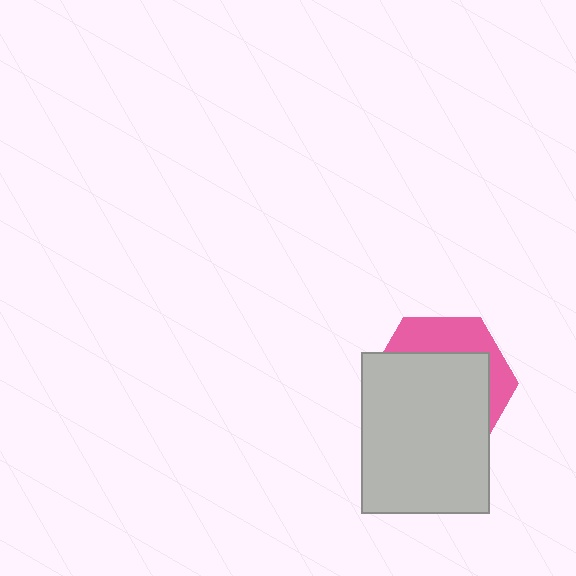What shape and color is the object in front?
The object in front is a light gray rectangle.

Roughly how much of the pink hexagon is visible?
A small part of it is visible (roughly 31%).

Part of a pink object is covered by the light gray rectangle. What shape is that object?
It is a hexagon.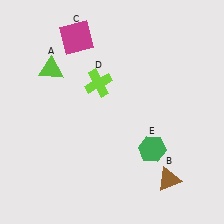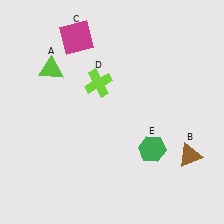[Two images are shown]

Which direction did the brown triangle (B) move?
The brown triangle (B) moved up.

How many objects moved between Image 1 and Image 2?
1 object moved between the two images.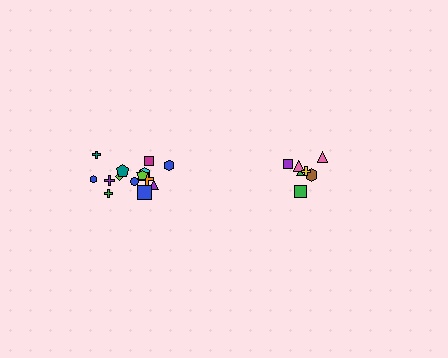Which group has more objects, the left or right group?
The left group.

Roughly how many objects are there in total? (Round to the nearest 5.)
Roughly 20 objects in total.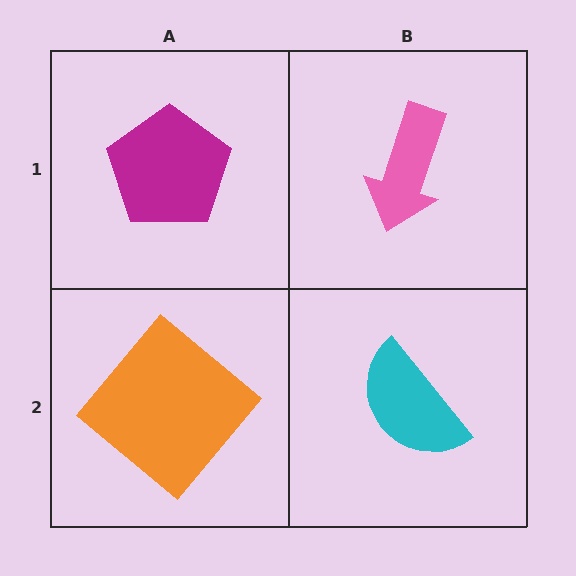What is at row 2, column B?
A cyan semicircle.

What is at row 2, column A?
An orange diamond.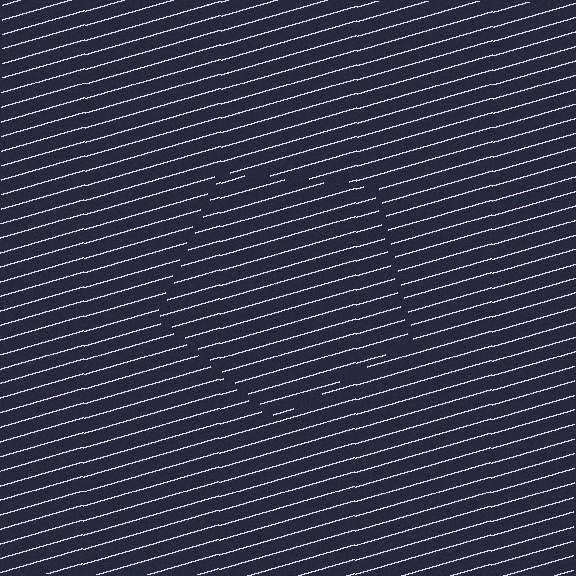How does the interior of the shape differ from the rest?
The interior of the shape contains the same grating, shifted by half a period — the contour is defined by the phase discontinuity where line-ends from the inner and outer gratings abut.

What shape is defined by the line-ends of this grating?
An illusory pentagon. The interior of the shape contains the same grating, shifted by half a period — the contour is defined by the phase discontinuity where line-ends from the inner and outer gratings abut.